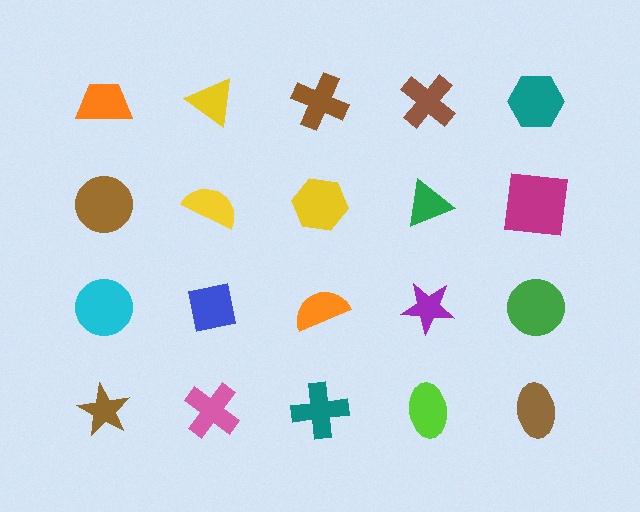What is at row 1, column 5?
A teal hexagon.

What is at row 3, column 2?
A blue square.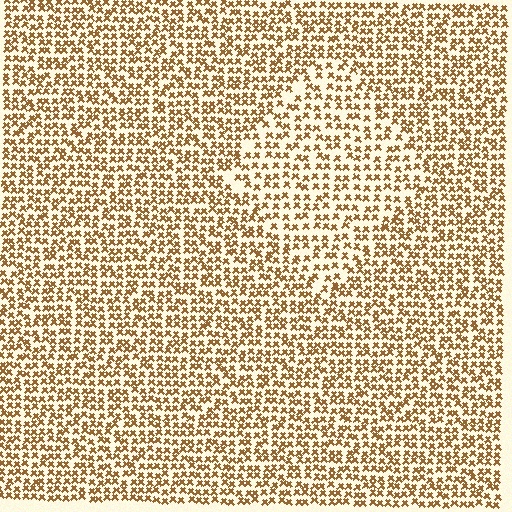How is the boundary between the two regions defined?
The boundary is defined by a change in element density (approximately 1.5x ratio). All elements are the same color, size, and shape.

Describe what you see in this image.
The image contains small brown elements arranged at two different densities. A diamond-shaped region is visible where the elements are less densely packed than the surrounding area.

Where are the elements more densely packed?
The elements are more densely packed outside the diamond boundary.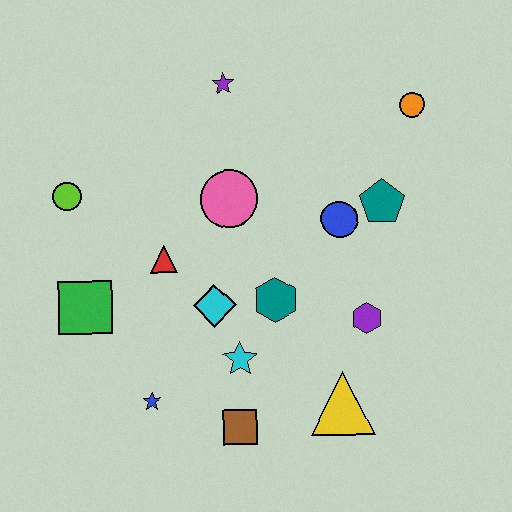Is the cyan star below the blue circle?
Yes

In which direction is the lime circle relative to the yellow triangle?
The lime circle is to the left of the yellow triangle.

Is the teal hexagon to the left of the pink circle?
No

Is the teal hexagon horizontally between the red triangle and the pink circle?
No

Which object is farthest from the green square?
The orange circle is farthest from the green square.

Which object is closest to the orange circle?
The teal pentagon is closest to the orange circle.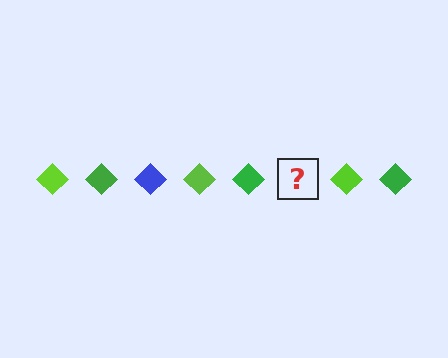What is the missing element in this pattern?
The missing element is a blue diamond.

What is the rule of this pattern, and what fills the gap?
The rule is that the pattern cycles through lime, green, blue diamonds. The gap should be filled with a blue diamond.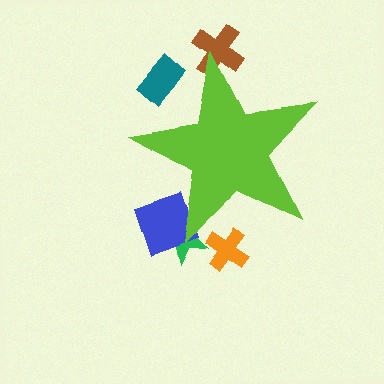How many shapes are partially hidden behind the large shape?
5 shapes are partially hidden.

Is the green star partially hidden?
Yes, the green star is partially hidden behind the lime star.